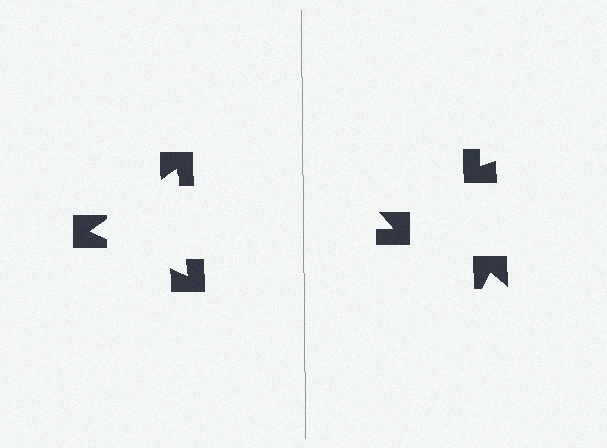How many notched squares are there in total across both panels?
6 — 3 on each side.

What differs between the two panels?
The notched squares are positioned identically on both sides; only the wedge orientations differ. On the left they align to a triangle; on the right they are misaligned.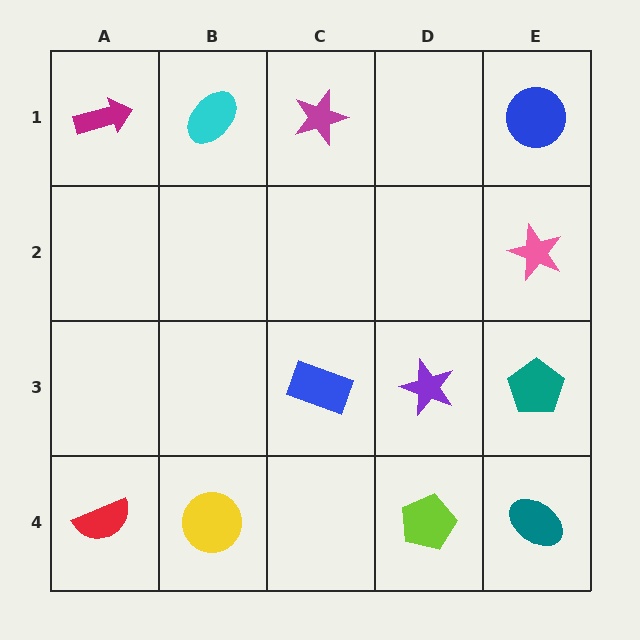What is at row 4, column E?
A teal ellipse.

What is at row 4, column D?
A lime pentagon.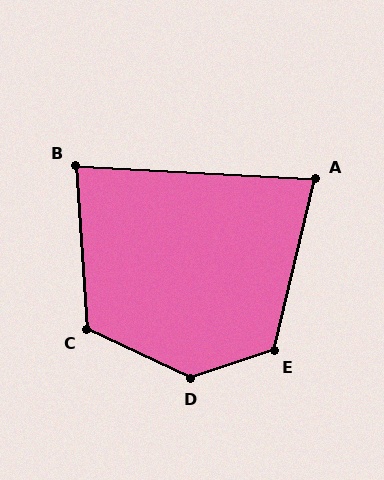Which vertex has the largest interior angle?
D, at approximately 137 degrees.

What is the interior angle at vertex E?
Approximately 121 degrees (obtuse).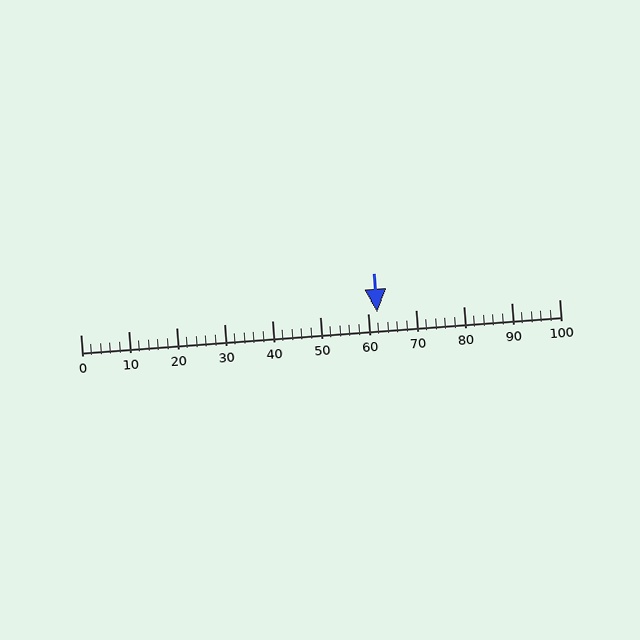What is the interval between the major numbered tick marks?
The major tick marks are spaced 10 units apart.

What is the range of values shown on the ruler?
The ruler shows values from 0 to 100.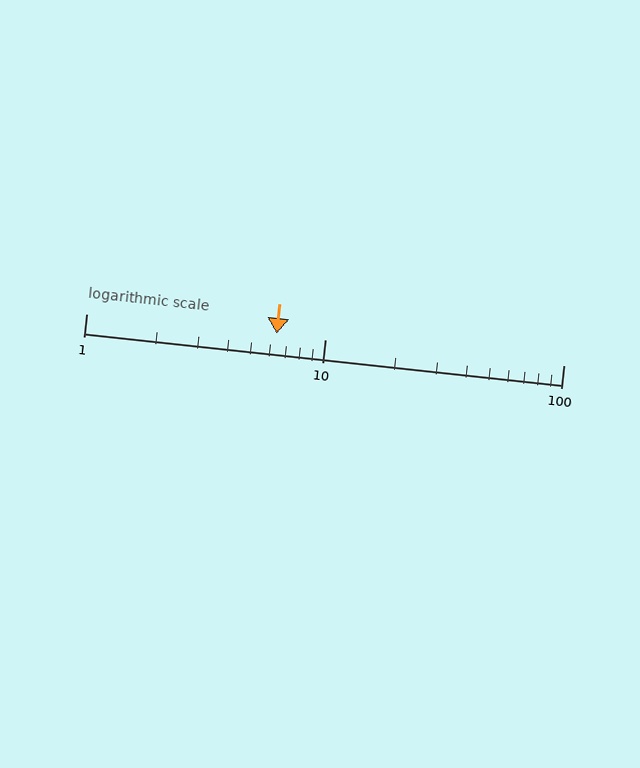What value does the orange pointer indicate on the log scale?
The pointer indicates approximately 6.3.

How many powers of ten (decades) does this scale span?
The scale spans 2 decades, from 1 to 100.